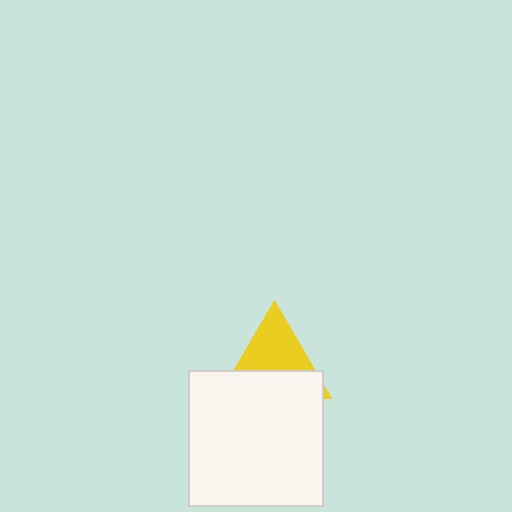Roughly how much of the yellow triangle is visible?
About half of it is visible (roughly 50%).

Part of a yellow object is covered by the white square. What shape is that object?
It is a triangle.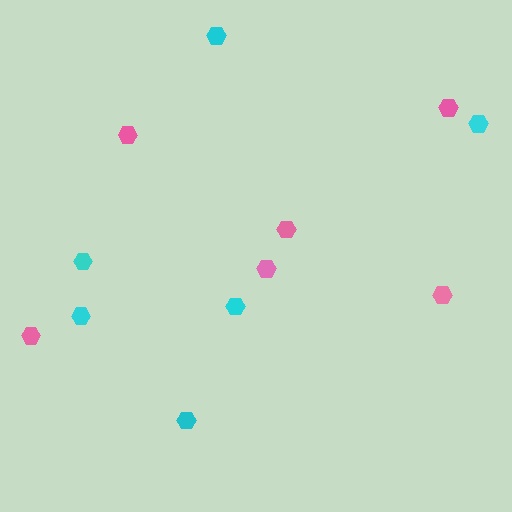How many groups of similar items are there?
There are 2 groups: one group of cyan hexagons (6) and one group of pink hexagons (6).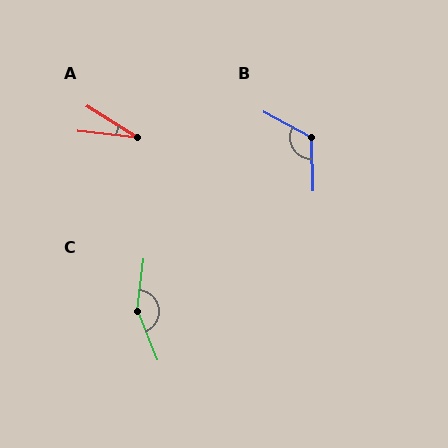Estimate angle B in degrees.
Approximately 119 degrees.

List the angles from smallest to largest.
A (25°), B (119°), C (151°).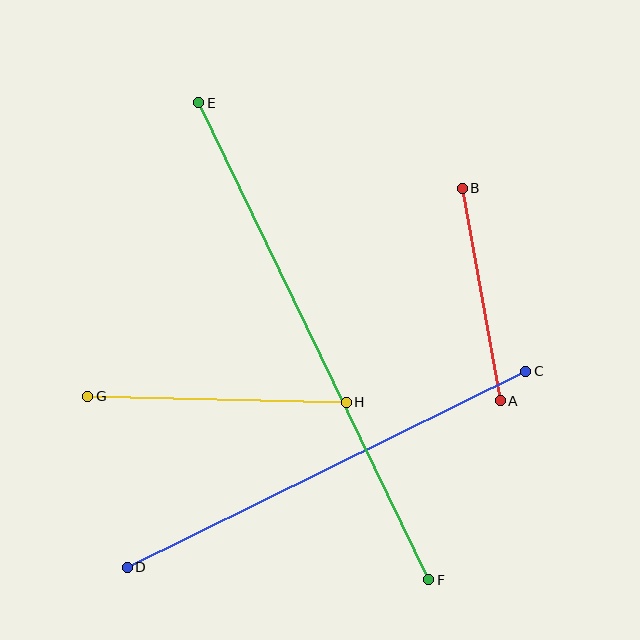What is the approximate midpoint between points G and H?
The midpoint is at approximately (217, 399) pixels.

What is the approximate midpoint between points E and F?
The midpoint is at approximately (314, 341) pixels.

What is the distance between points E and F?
The distance is approximately 530 pixels.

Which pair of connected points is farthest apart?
Points E and F are farthest apart.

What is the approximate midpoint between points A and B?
The midpoint is at approximately (481, 294) pixels.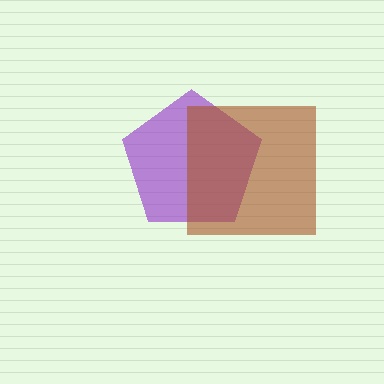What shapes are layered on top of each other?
The layered shapes are: a purple pentagon, a brown square.